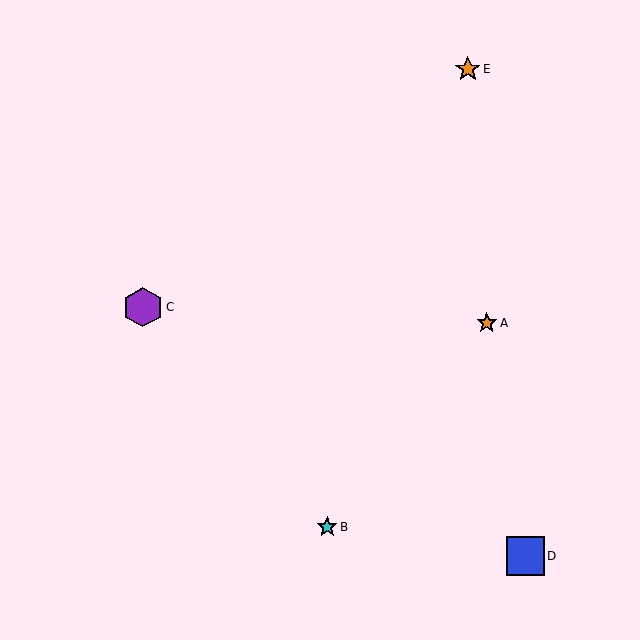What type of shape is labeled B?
Shape B is a cyan star.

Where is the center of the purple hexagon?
The center of the purple hexagon is at (143, 307).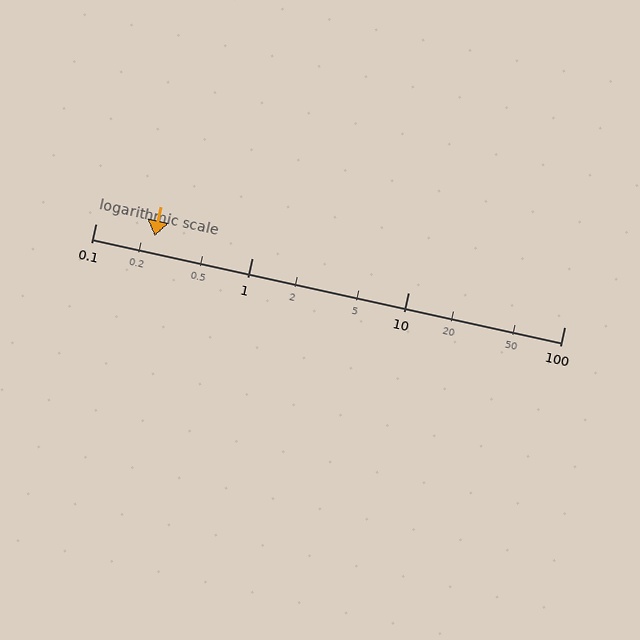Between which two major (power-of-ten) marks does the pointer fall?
The pointer is between 0.1 and 1.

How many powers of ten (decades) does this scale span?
The scale spans 3 decades, from 0.1 to 100.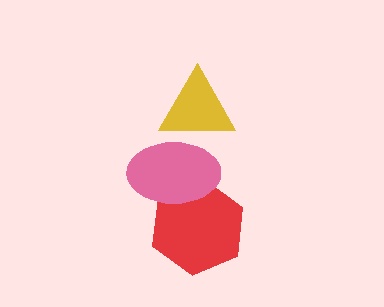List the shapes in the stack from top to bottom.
From top to bottom: the yellow triangle, the pink ellipse, the red hexagon.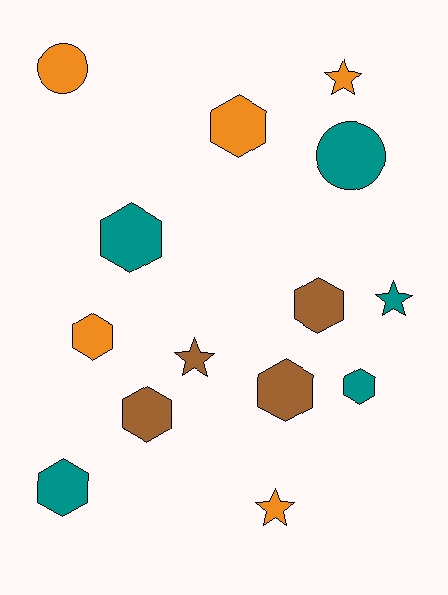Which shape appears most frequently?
Hexagon, with 8 objects.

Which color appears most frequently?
Orange, with 5 objects.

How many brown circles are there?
There are no brown circles.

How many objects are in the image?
There are 14 objects.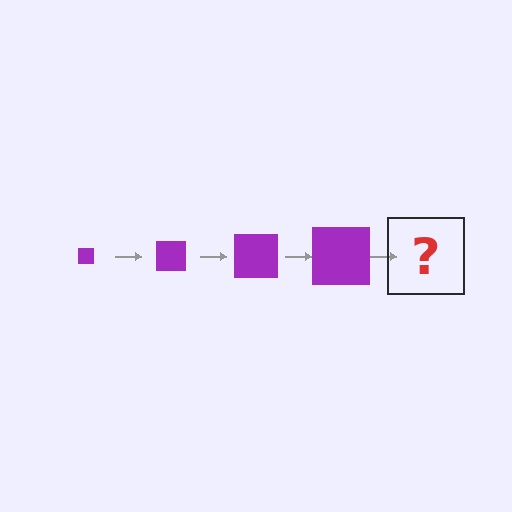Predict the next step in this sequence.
The next step is a purple square, larger than the previous one.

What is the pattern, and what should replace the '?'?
The pattern is that the square gets progressively larger each step. The '?' should be a purple square, larger than the previous one.